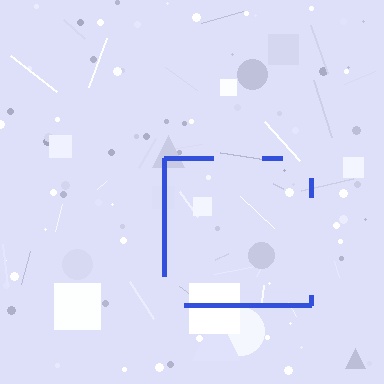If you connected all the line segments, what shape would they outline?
They would outline a square.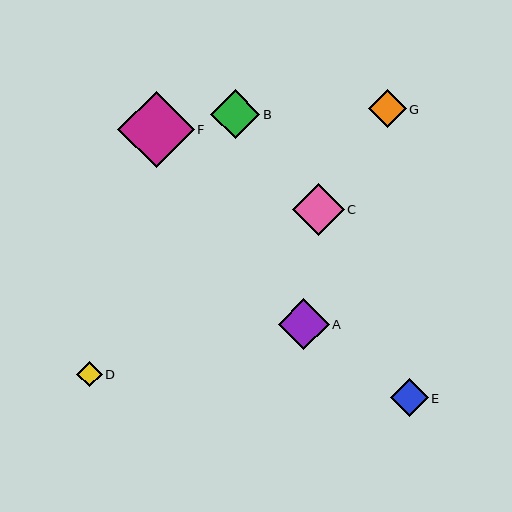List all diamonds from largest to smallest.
From largest to smallest: F, C, A, B, E, G, D.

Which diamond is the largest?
Diamond F is the largest with a size of approximately 76 pixels.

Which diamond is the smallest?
Diamond D is the smallest with a size of approximately 25 pixels.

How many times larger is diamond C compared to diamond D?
Diamond C is approximately 2.1 times the size of diamond D.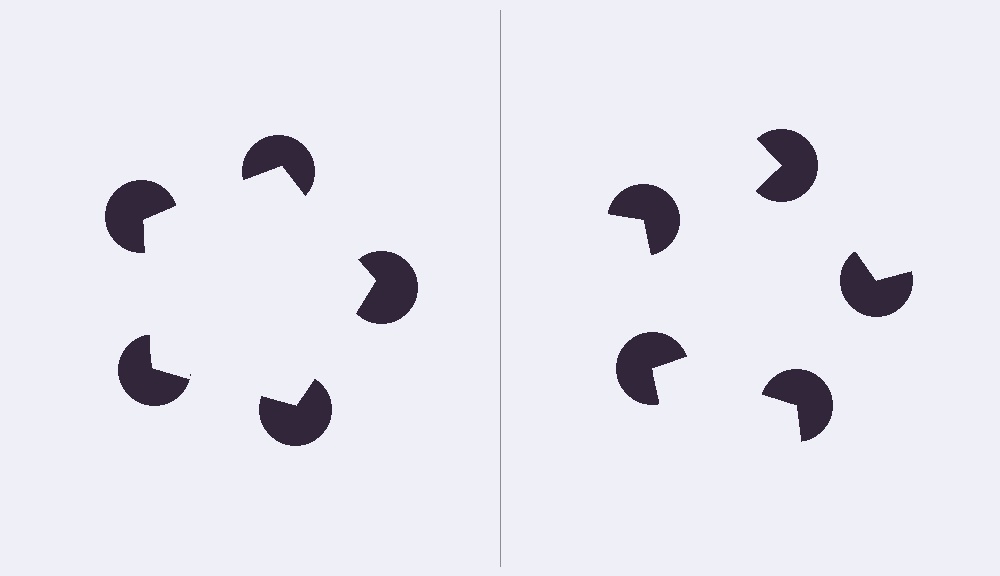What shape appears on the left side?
An illusory pentagon.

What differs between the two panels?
The pac-man discs are positioned identically on both sides; only the wedge orientations differ. On the left they align to a pentagon; on the right they are misaligned.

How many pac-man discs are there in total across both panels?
10 — 5 on each side.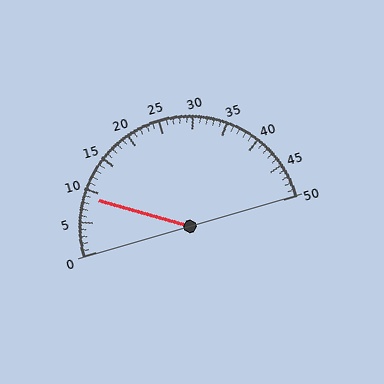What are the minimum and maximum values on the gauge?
The gauge ranges from 0 to 50.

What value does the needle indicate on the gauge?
The needle indicates approximately 9.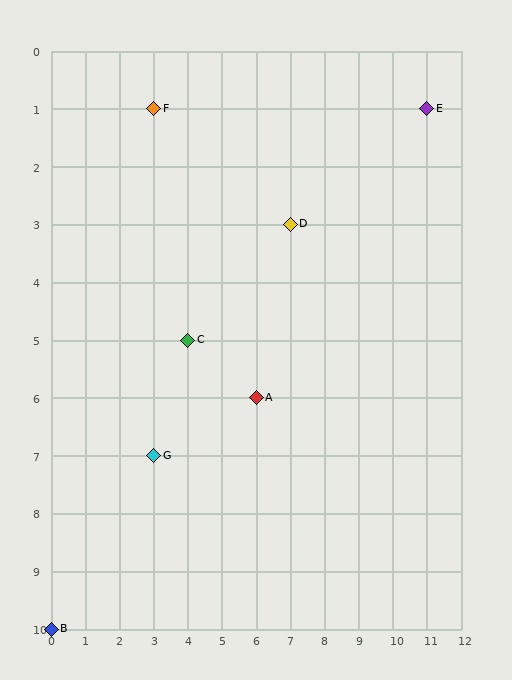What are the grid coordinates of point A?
Point A is at grid coordinates (6, 6).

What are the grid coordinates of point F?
Point F is at grid coordinates (3, 1).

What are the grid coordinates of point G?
Point G is at grid coordinates (3, 7).